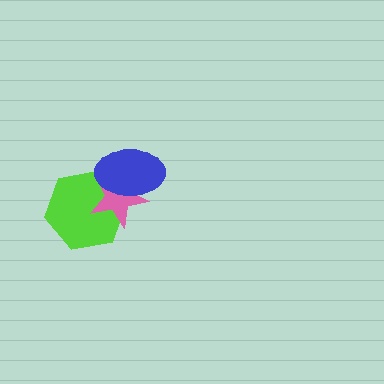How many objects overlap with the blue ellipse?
2 objects overlap with the blue ellipse.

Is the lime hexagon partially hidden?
Yes, it is partially covered by another shape.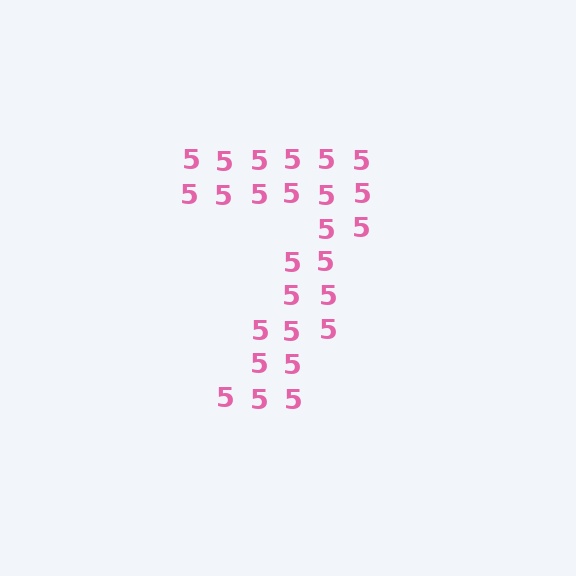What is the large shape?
The large shape is the digit 7.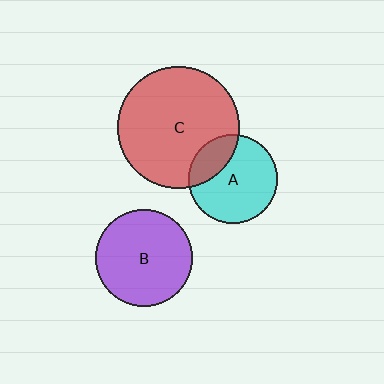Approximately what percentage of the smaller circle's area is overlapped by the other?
Approximately 25%.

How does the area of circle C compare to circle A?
Approximately 1.9 times.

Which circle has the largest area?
Circle C (red).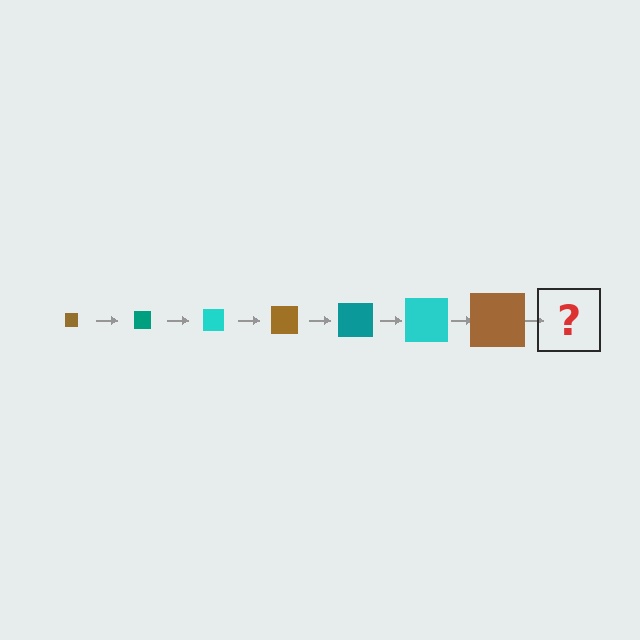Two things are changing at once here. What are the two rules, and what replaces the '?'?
The two rules are that the square grows larger each step and the color cycles through brown, teal, and cyan. The '?' should be a teal square, larger than the previous one.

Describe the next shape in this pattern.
It should be a teal square, larger than the previous one.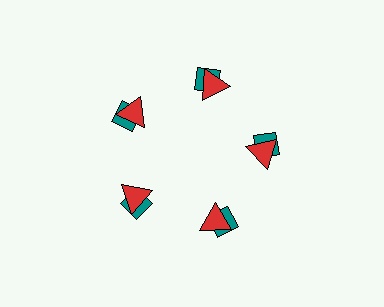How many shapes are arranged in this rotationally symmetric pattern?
There are 10 shapes, arranged in 5 groups of 2.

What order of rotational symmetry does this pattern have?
This pattern has 5-fold rotational symmetry.